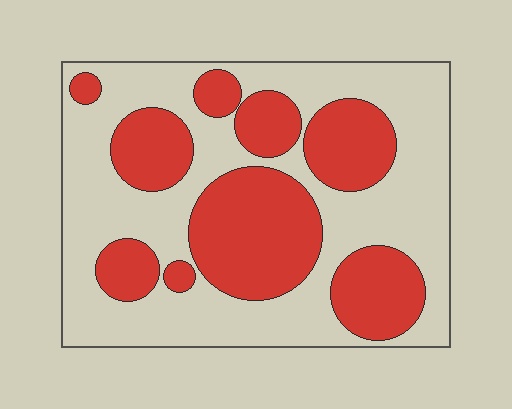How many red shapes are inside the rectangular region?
9.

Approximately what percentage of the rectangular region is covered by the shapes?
Approximately 40%.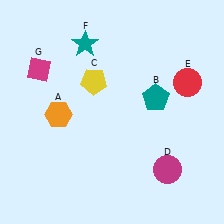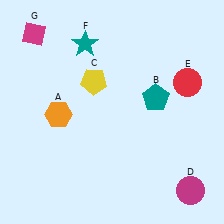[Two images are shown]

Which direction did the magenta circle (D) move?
The magenta circle (D) moved right.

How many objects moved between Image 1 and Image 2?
2 objects moved between the two images.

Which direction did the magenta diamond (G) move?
The magenta diamond (G) moved up.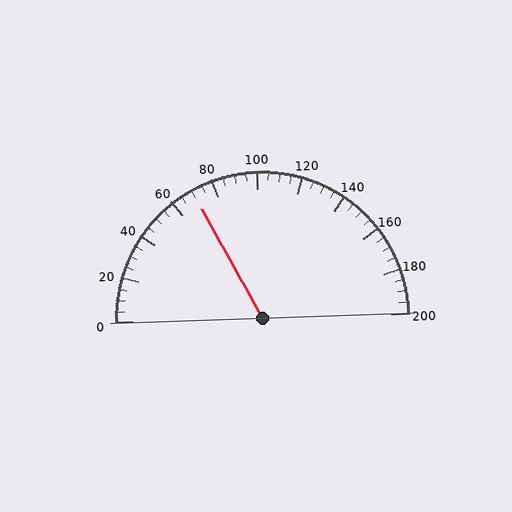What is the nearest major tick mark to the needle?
The nearest major tick mark is 80.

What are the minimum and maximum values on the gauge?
The gauge ranges from 0 to 200.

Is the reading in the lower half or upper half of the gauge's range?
The reading is in the lower half of the range (0 to 200).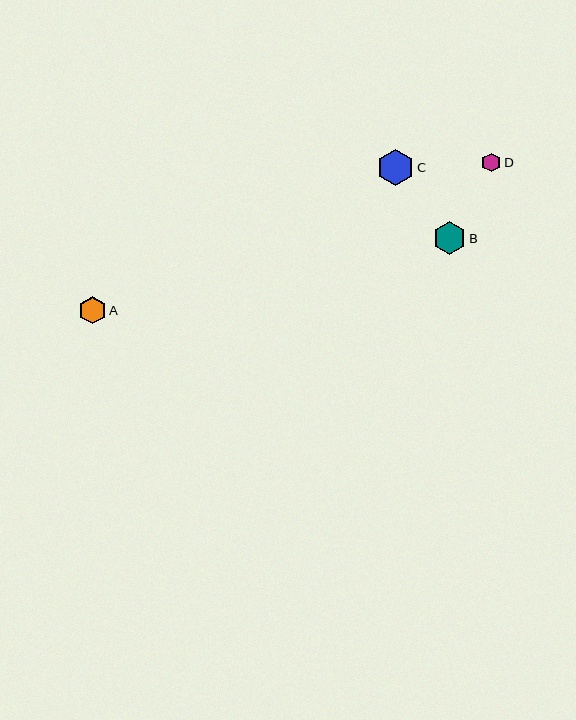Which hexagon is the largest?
Hexagon C is the largest with a size of approximately 37 pixels.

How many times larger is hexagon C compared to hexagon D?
Hexagon C is approximately 1.9 times the size of hexagon D.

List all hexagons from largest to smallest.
From largest to smallest: C, B, A, D.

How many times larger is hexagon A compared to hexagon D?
Hexagon A is approximately 1.5 times the size of hexagon D.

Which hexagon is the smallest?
Hexagon D is the smallest with a size of approximately 19 pixels.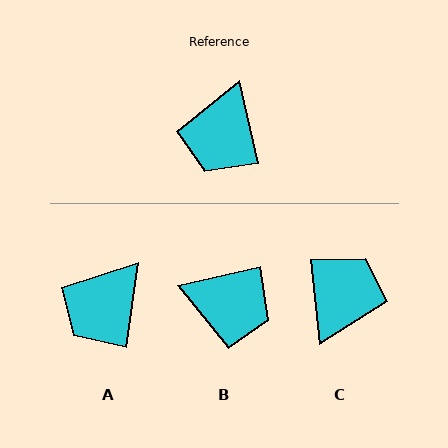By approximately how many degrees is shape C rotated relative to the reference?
Approximately 173 degrees counter-clockwise.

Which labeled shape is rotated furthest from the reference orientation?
C, about 173 degrees away.